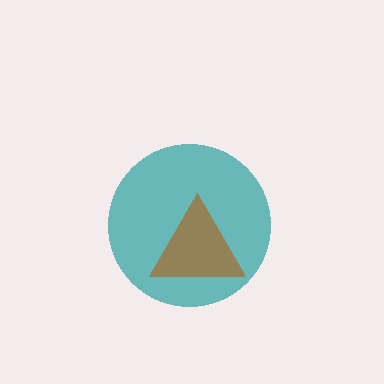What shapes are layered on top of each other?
The layered shapes are: a teal circle, a brown triangle.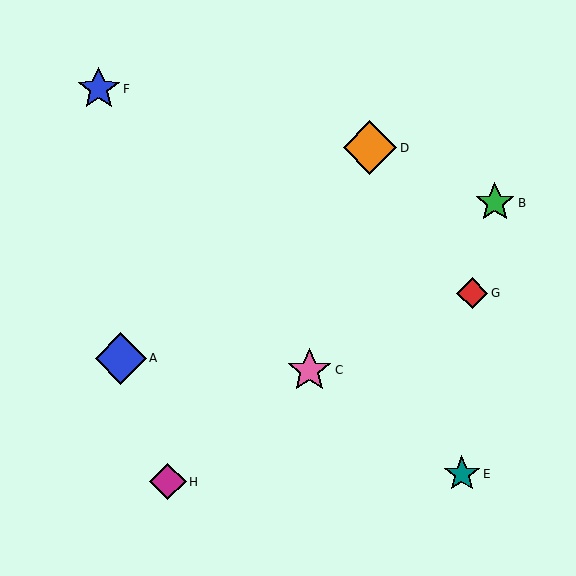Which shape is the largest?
The orange diamond (labeled D) is the largest.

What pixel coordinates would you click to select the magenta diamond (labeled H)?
Click at (168, 482) to select the magenta diamond H.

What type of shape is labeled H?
Shape H is a magenta diamond.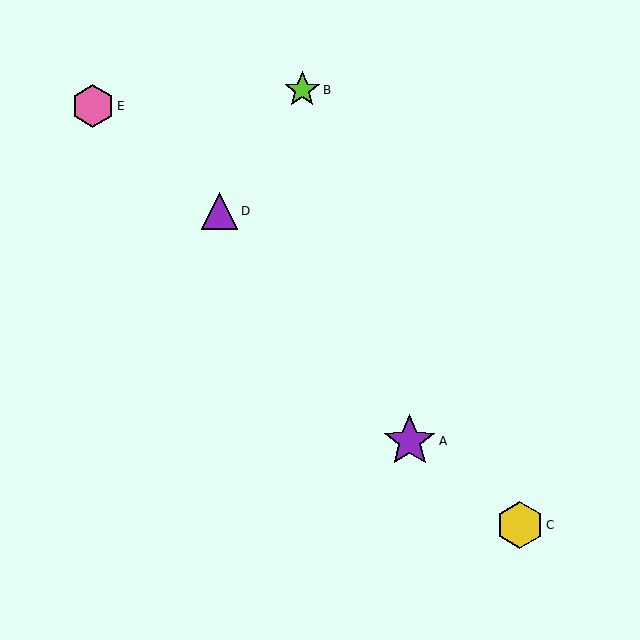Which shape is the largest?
The purple star (labeled A) is the largest.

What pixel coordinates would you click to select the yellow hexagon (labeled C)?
Click at (520, 525) to select the yellow hexagon C.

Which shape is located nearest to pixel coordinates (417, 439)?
The purple star (labeled A) at (410, 441) is nearest to that location.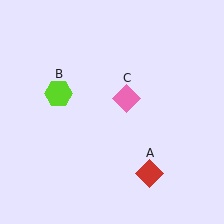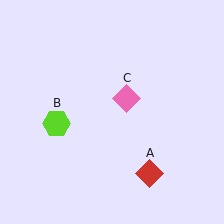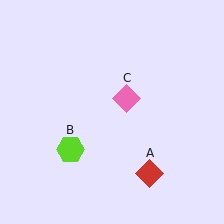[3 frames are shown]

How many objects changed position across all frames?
1 object changed position: lime hexagon (object B).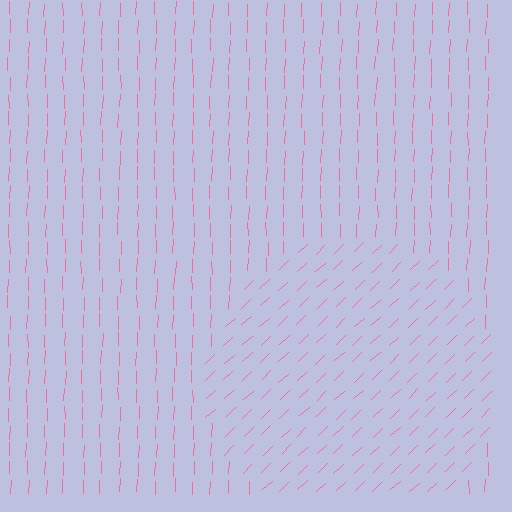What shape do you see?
I see a circle.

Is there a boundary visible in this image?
Yes, there is a texture boundary formed by a change in line orientation.